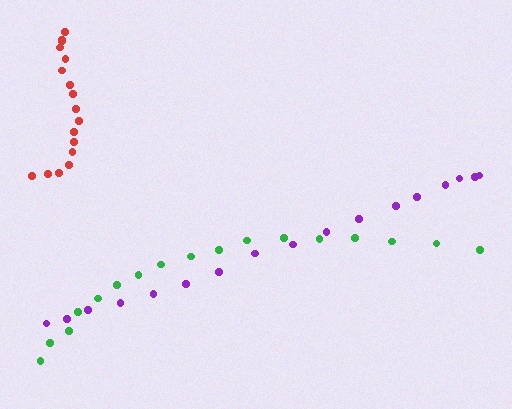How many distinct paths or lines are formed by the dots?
There are 3 distinct paths.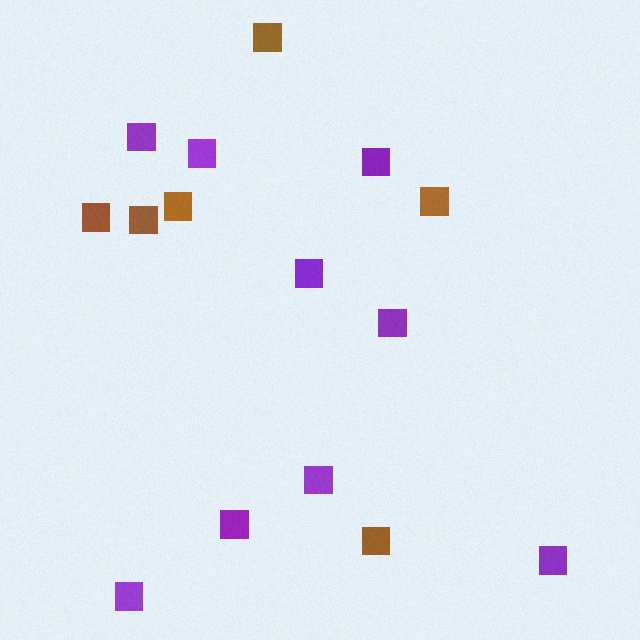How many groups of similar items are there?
There are 2 groups: one group of brown squares (6) and one group of purple squares (9).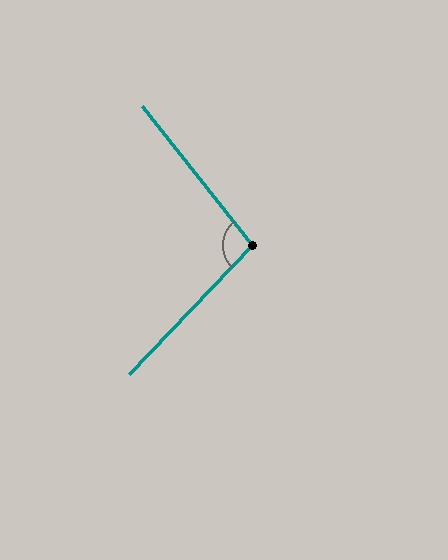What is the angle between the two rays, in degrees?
Approximately 98 degrees.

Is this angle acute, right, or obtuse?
It is obtuse.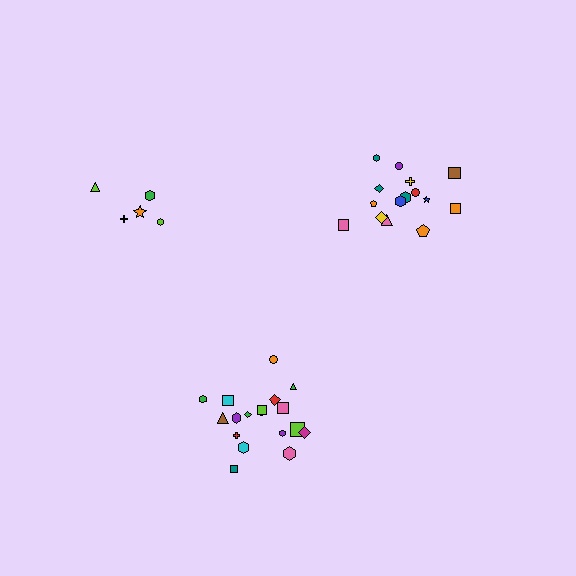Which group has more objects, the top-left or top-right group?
The top-right group.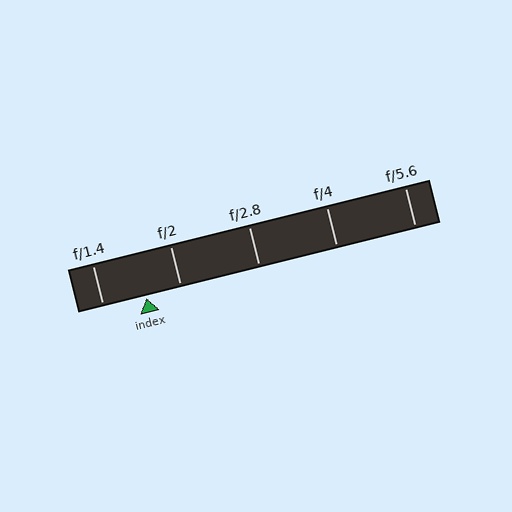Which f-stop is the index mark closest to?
The index mark is closest to f/2.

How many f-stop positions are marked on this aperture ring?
There are 5 f-stop positions marked.